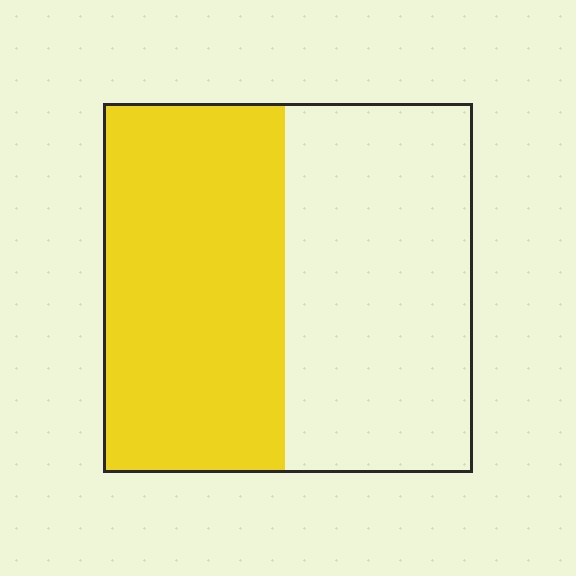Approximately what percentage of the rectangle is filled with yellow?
Approximately 50%.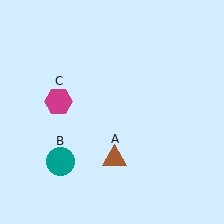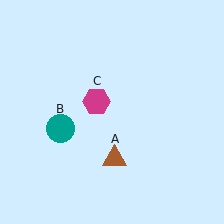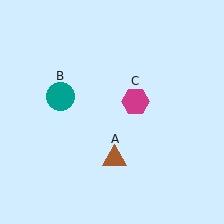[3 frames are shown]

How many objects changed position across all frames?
2 objects changed position: teal circle (object B), magenta hexagon (object C).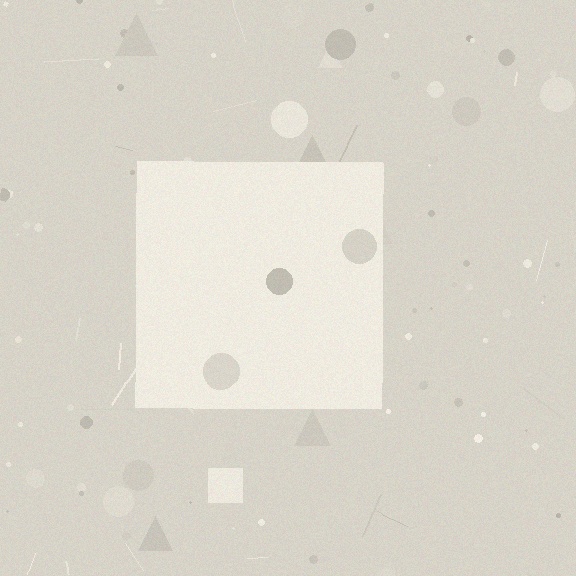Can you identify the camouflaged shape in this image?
The camouflaged shape is a square.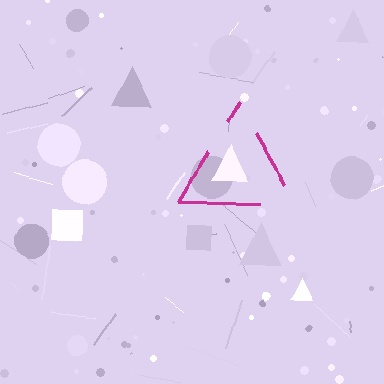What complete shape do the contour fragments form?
The contour fragments form a triangle.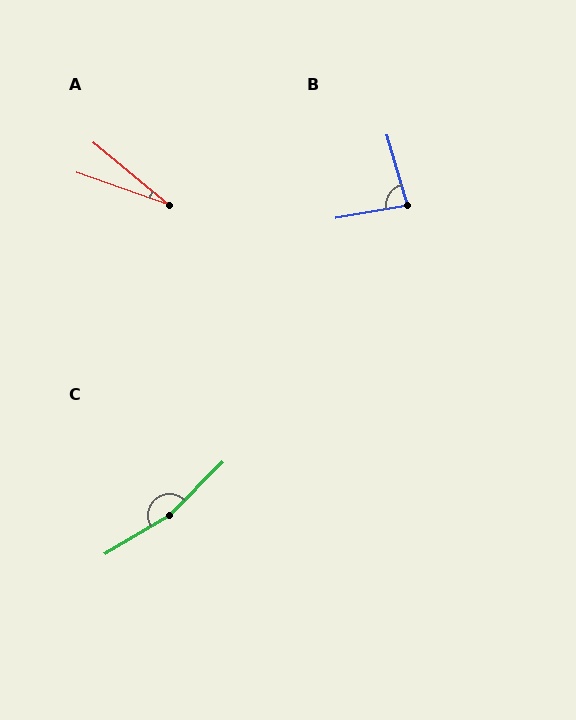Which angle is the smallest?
A, at approximately 20 degrees.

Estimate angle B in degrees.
Approximately 84 degrees.